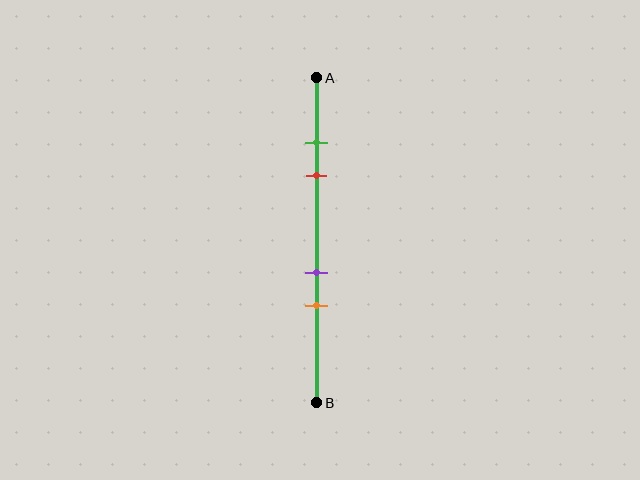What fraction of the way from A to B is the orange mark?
The orange mark is approximately 70% (0.7) of the way from A to B.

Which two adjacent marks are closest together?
The green and red marks are the closest adjacent pair.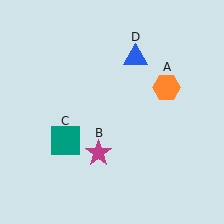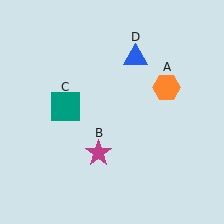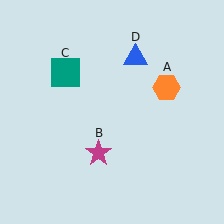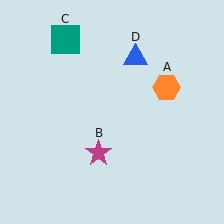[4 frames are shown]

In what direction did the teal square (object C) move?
The teal square (object C) moved up.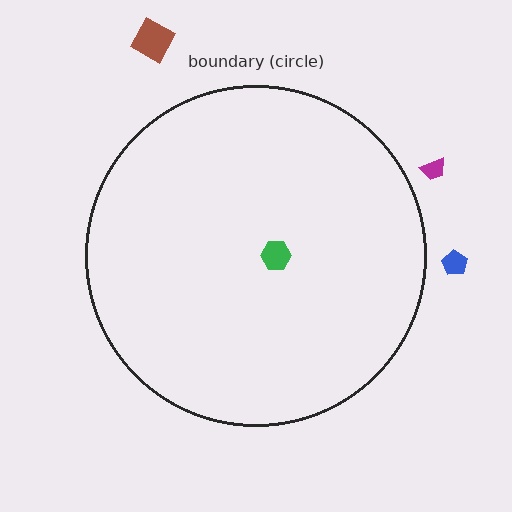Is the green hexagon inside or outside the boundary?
Inside.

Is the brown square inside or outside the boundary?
Outside.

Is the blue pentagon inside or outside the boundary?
Outside.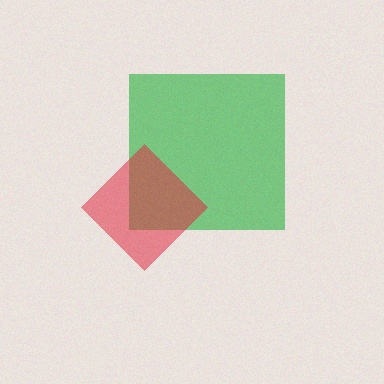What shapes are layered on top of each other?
The layered shapes are: a green square, a red diamond.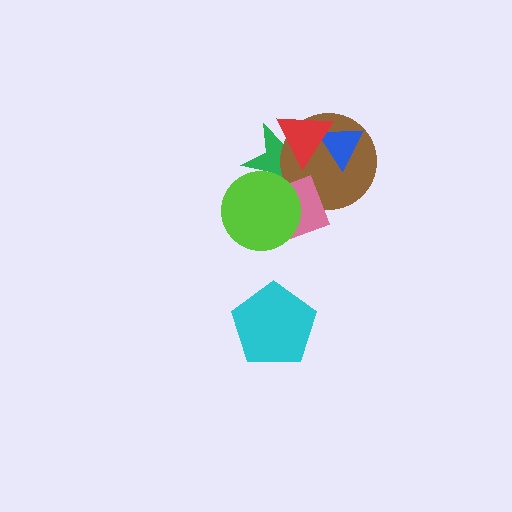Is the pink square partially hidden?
Yes, it is partially covered by another shape.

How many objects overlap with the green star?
4 objects overlap with the green star.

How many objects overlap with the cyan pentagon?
0 objects overlap with the cyan pentagon.